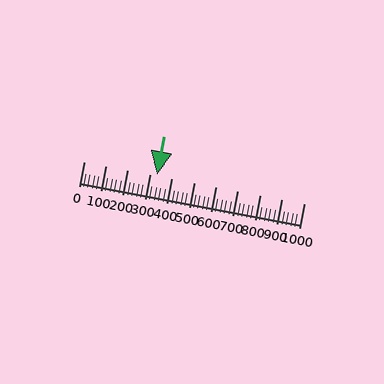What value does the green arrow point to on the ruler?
The green arrow points to approximately 333.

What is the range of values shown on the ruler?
The ruler shows values from 0 to 1000.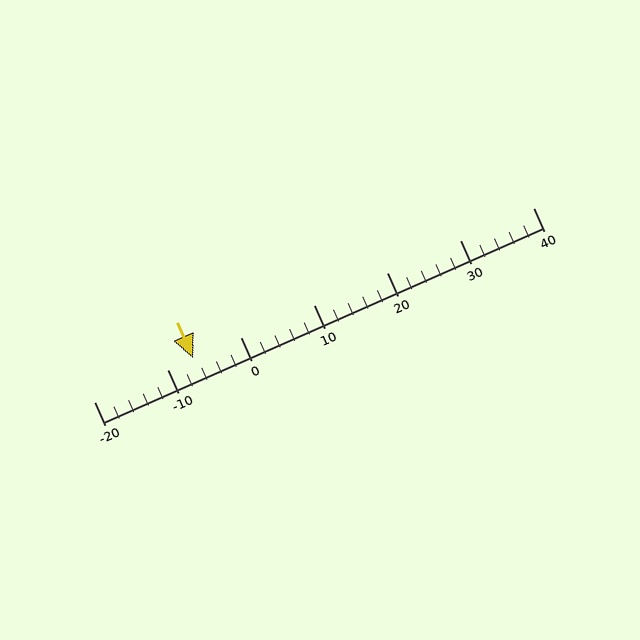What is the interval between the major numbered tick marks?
The major tick marks are spaced 10 units apart.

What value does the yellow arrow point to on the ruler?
The yellow arrow points to approximately -6.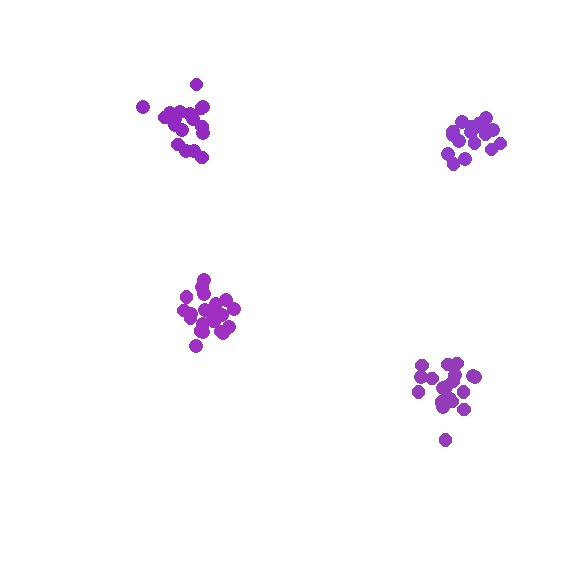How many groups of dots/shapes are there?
There are 4 groups.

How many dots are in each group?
Group 1: 21 dots, Group 2: 17 dots, Group 3: 19 dots, Group 4: 20 dots (77 total).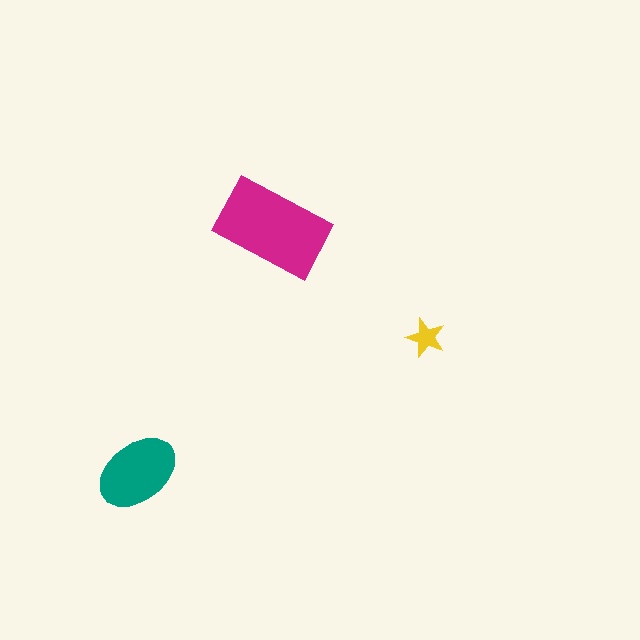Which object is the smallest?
The yellow star.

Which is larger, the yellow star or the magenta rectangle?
The magenta rectangle.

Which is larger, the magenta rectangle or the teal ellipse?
The magenta rectangle.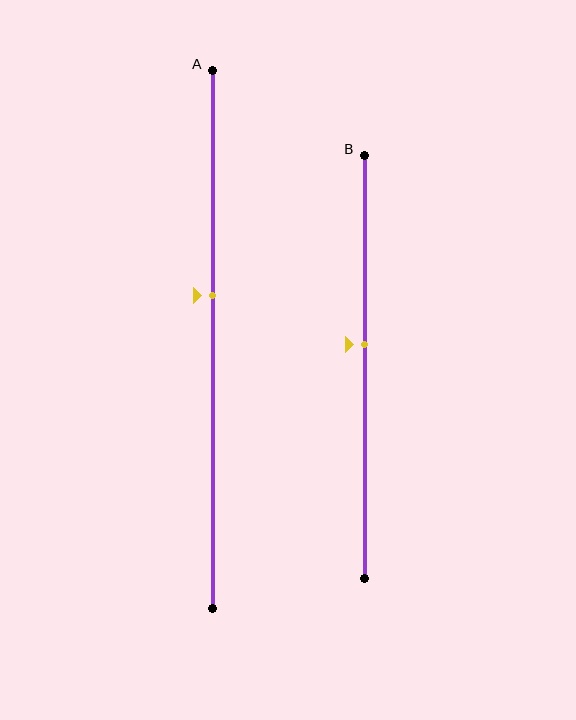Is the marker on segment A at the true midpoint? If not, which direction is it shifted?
No, the marker on segment A is shifted upward by about 8% of the segment length.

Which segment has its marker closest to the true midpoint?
Segment B has its marker closest to the true midpoint.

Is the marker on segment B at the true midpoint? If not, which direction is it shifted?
No, the marker on segment B is shifted upward by about 5% of the segment length.